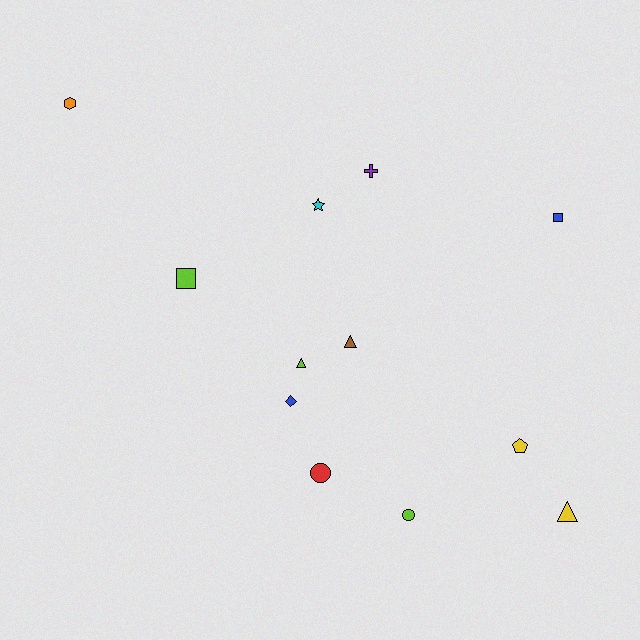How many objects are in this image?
There are 12 objects.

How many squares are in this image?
There are 2 squares.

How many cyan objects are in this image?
There is 1 cyan object.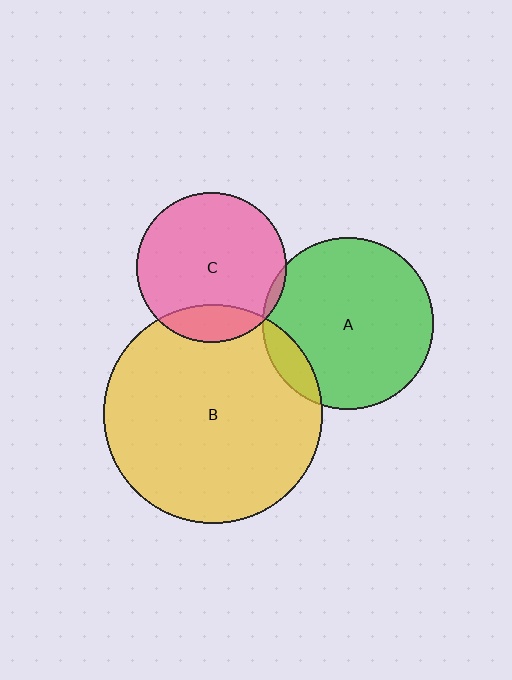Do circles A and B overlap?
Yes.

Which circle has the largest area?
Circle B (yellow).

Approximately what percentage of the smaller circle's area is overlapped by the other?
Approximately 10%.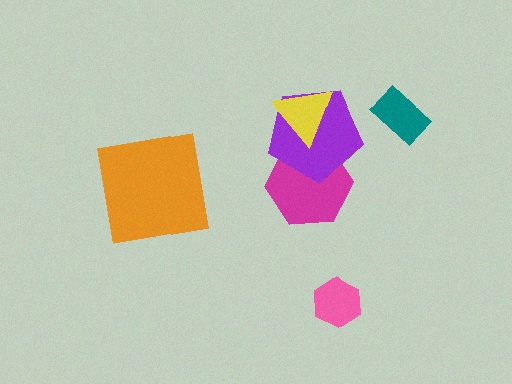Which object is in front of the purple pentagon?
The yellow triangle is in front of the purple pentagon.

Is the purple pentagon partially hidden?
Yes, it is partially covered by another shape.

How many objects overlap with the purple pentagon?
2 objects overlap with the purple pentagon.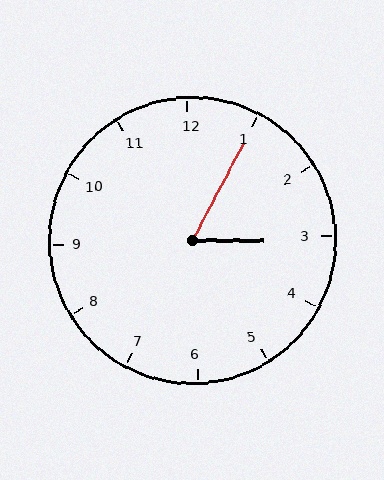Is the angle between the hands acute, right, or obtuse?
It is acute.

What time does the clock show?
3:05.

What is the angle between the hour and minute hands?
Approximately 62 degrees.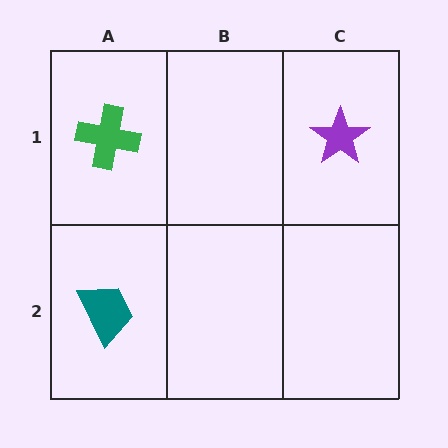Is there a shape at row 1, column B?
No, that cell is empty.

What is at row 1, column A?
A green cross.